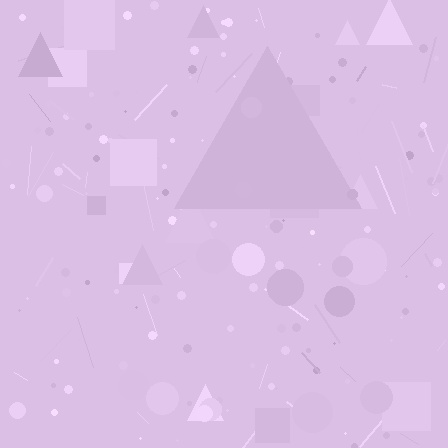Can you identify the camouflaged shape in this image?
The camouflaged shape is a triangle.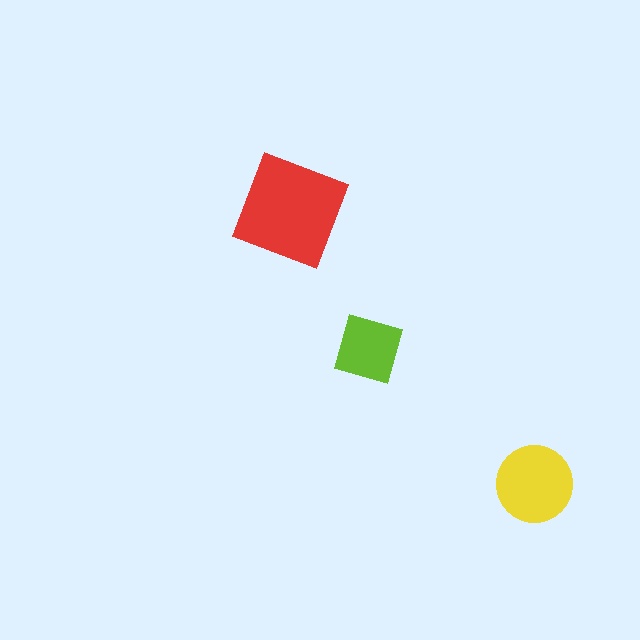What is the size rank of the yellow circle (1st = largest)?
2nd.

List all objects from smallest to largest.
The lime diamond, the yellow circle, the red square.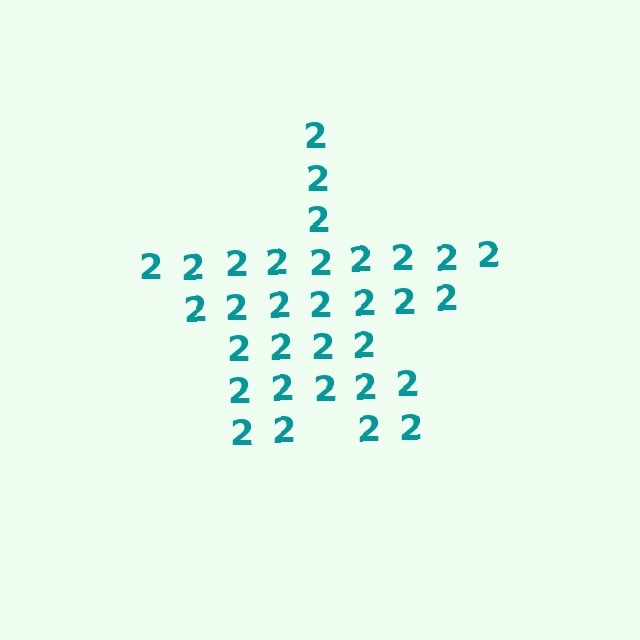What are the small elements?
The small elements are digit 2's.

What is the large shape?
The large shape is a star.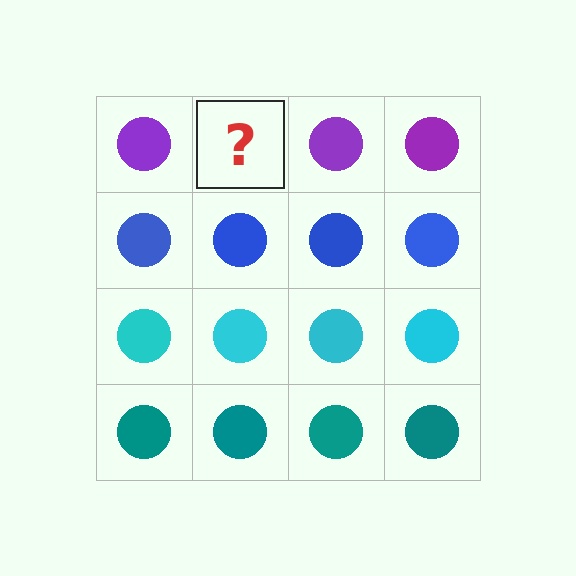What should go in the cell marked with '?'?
The missing cell should contain a purple circle.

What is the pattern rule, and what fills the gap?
The rule is that each row has a consistent color. The gap should be filled with a purple circle.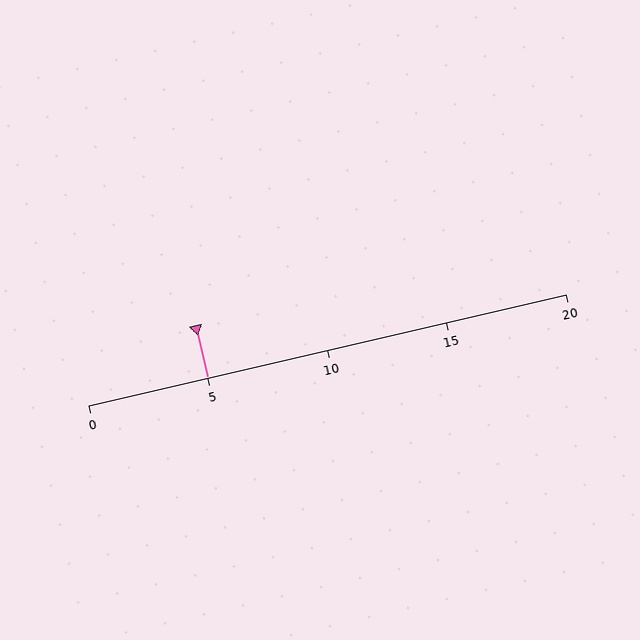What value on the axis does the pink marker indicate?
The marker indicates approximately 5.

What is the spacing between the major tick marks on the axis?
The major ticks are spaced 5 apart.